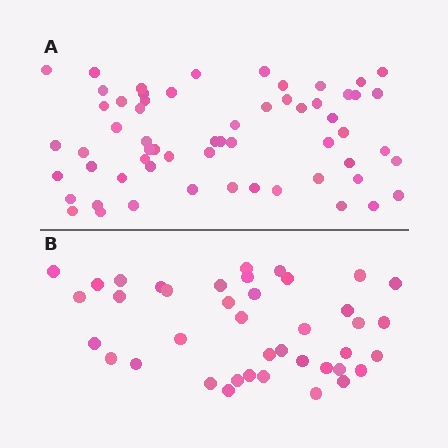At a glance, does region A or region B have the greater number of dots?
Region A (the top region) has more dots.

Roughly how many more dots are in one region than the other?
Region A has approximately 20 more dots than region B.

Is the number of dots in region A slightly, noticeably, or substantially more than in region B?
Region A has substantially more. The ratio is roughly 1.5 to 1.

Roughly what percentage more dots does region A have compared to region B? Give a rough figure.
About 50% more.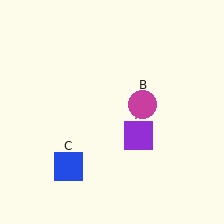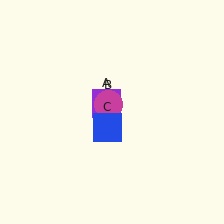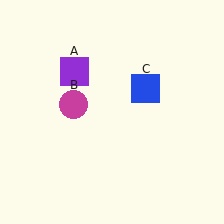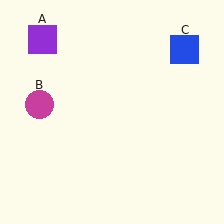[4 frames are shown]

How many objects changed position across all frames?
3 objects changed position: purple square (object A), magenta circle (object B), blue square (object C).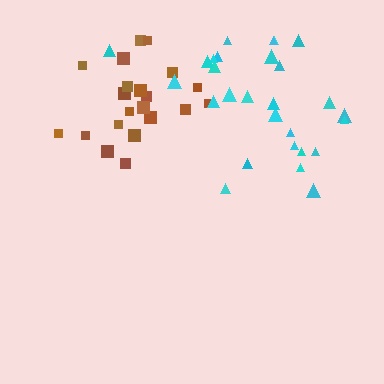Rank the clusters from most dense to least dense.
cyan, brown.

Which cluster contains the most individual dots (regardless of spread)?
Cyan (28).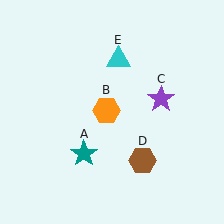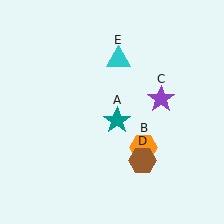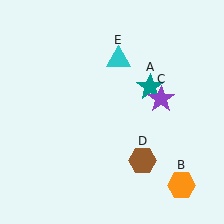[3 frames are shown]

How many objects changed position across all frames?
2 objects changed position: teal star (object A), orange hexagon (object B).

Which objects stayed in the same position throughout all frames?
Purple star (object C) and brown hexagon (object D) and cyan triangle (object E) remained stationary.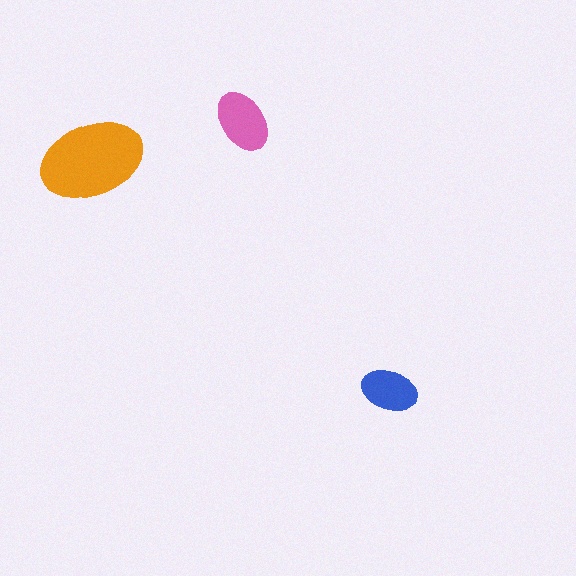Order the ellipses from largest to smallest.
the orange one, the pink one, the blue one.